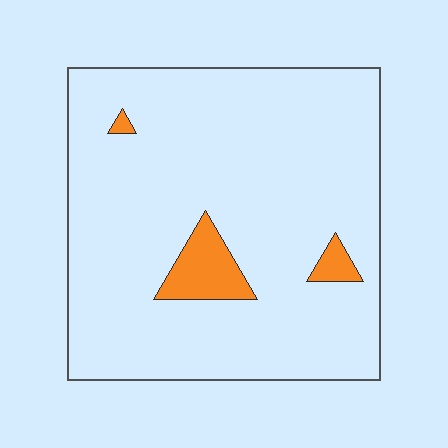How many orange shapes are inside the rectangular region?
3.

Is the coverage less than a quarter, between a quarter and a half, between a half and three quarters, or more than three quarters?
Less than a quarter.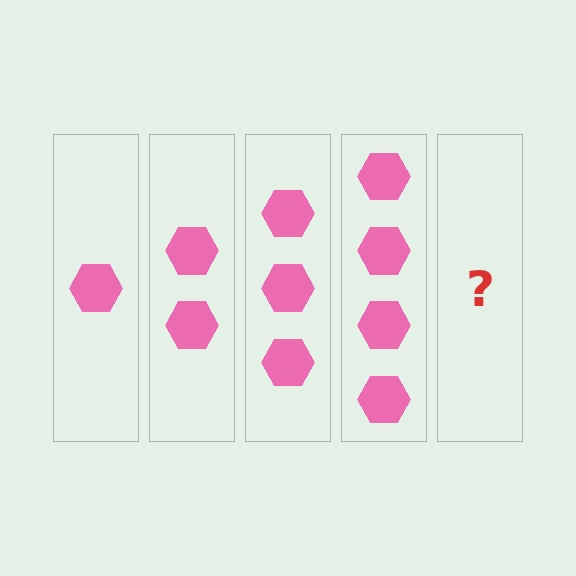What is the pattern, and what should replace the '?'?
The pattern is that each step adds one more hexagon. The '?' should be 5 hexagons.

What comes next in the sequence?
The next element should be 5 hexagons.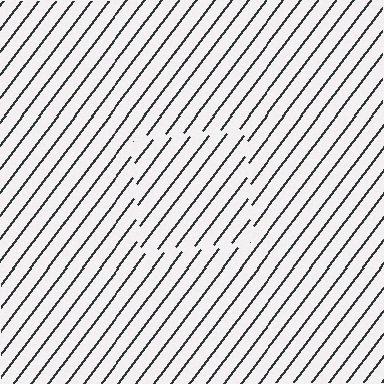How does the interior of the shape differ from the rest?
The interior of the shape contains the same grating, shifted by half a period — the contour is defined by the phase discontinuity where line-ends from the inner and outer gratings abut.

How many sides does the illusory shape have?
4 sides — the line-ends trace a square.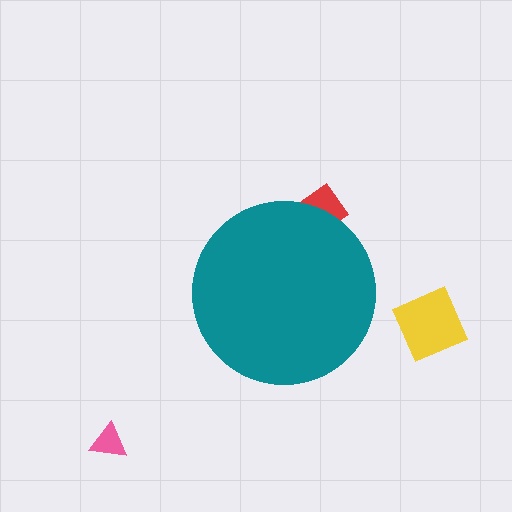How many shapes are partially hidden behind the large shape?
1 shape is partially hidden.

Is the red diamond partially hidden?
Yes, the red diamond is partially hidden behind the teal circle.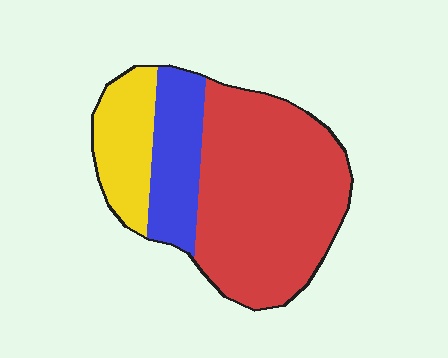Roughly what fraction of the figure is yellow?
Yellow takes up about one fifth (1/5) of the figure.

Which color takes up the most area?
Red, at roughly 60%.